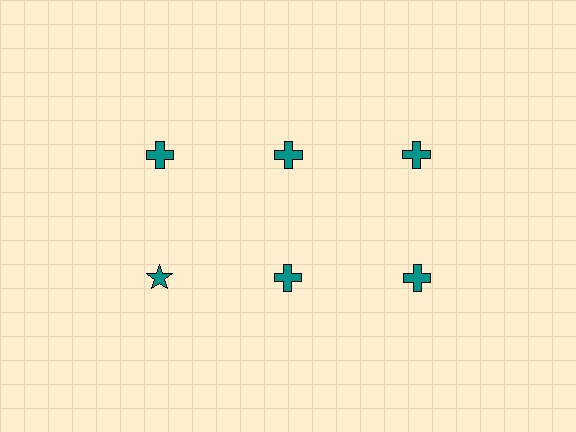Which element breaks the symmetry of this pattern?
The teal star in the second row, leftmost column breaks the symmetry. All other shapes are teal crosses.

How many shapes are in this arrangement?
There are 6 shapes arranged in a grid pattern.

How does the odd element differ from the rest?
It has a different shape: star instead of cross.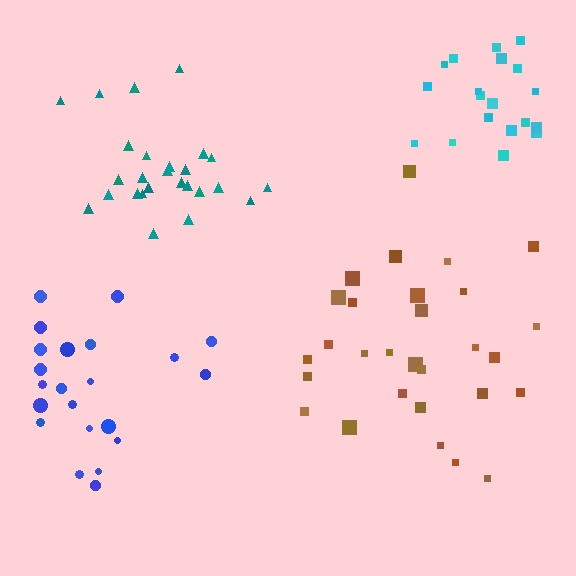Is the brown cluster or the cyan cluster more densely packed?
Cyan.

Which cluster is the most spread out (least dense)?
Blue.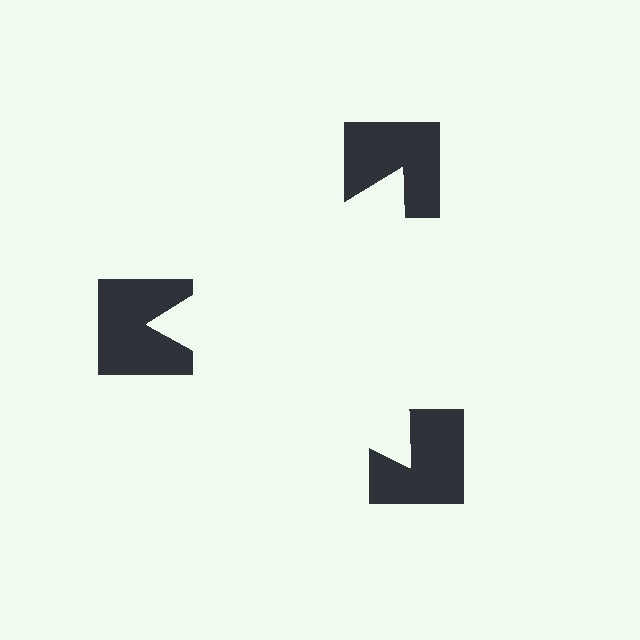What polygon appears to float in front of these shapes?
An illusory triangle — its edges are inferred from the aligned wedge cuts in the notched squares, not physically drawn.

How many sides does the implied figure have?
3 sides.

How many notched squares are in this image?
There are 3 — one at each vertex of the illusory triangle.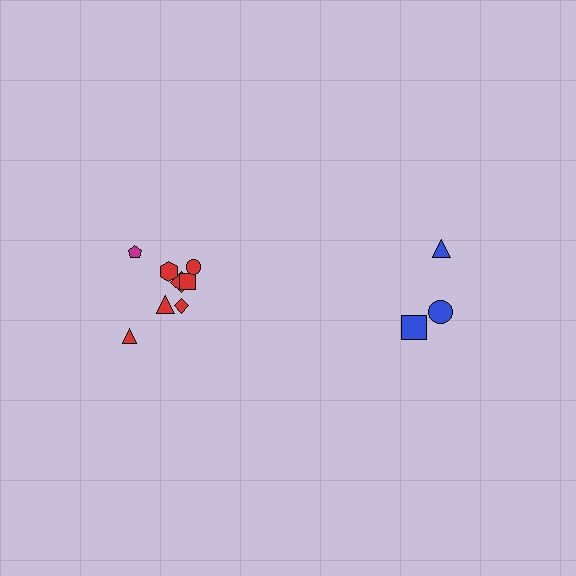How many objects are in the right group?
There are 3 objects.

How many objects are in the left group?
There are 8 objects.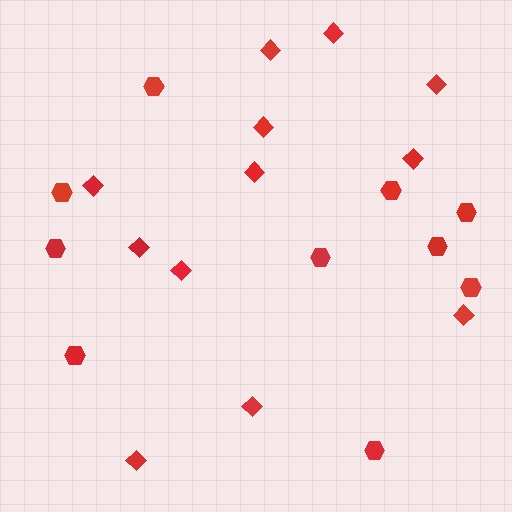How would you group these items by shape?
There are 2 groups: one group of diamonds (12) and one group of hexagons (10).